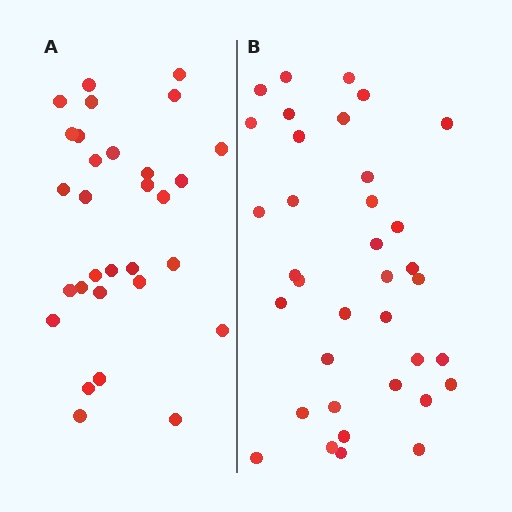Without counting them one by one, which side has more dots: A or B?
Region B (the right region) has more dots.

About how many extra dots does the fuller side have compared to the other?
Region B has about 6 more dots than region A.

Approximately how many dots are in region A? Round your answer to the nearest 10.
About 30 dots.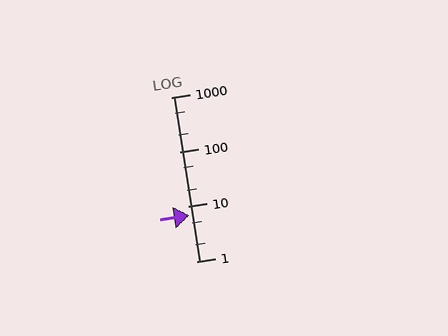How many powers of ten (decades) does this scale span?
The scale spans 3 decades, from 1 to 1000.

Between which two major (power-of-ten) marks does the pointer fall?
The pointer is between 1 and 10.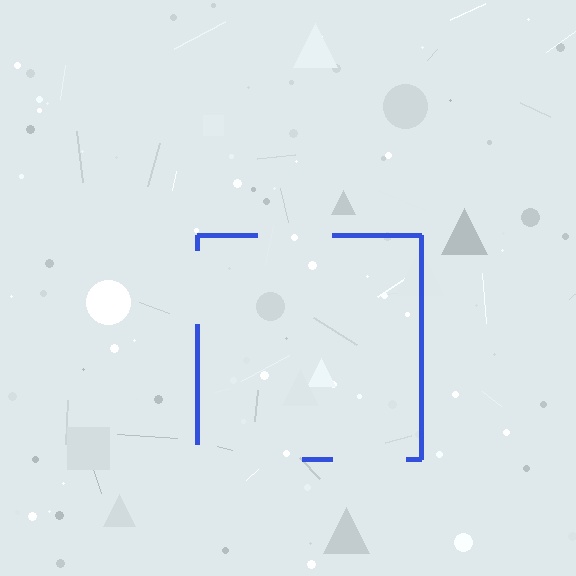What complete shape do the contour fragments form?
The contour fragments form a square.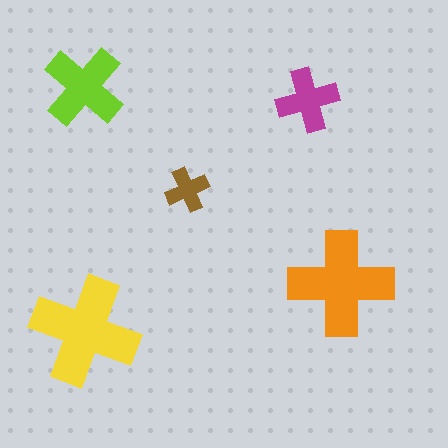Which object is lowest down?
The yellow cross is bottommost.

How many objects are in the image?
There are 5 objects in the image.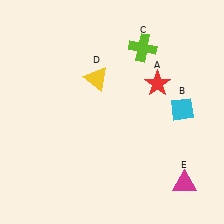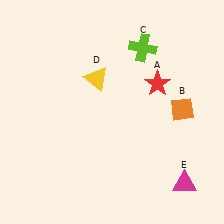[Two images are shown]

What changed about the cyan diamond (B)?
In Image 1, B is cyan. In Image 2, it changed to orange.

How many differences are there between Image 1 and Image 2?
There is 1 difference between the two images.